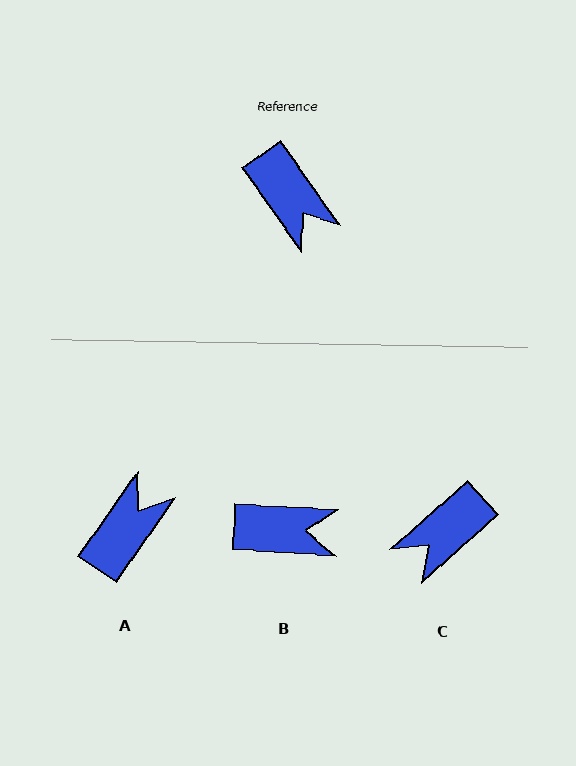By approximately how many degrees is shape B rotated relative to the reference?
Approximately 51 degrees counter-clockwise.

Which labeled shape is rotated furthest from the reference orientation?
A, about 110 degrees away.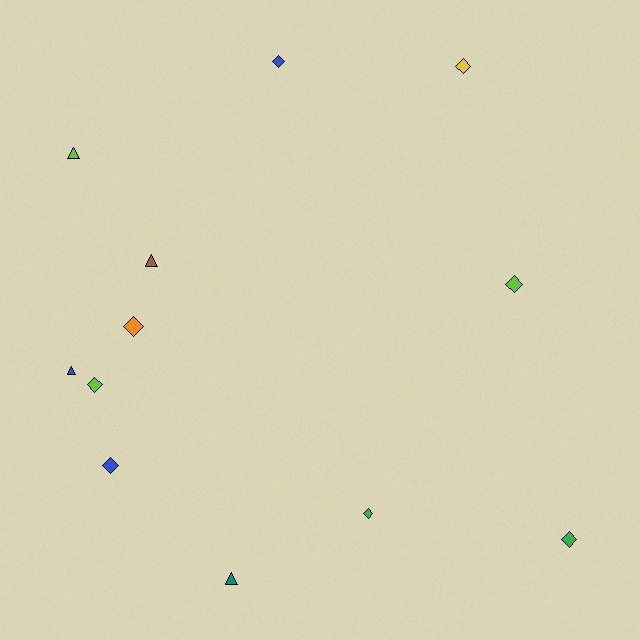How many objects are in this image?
There are 12 objects.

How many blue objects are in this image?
There are 3 blue objects.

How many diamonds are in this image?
There are 8 diamonds.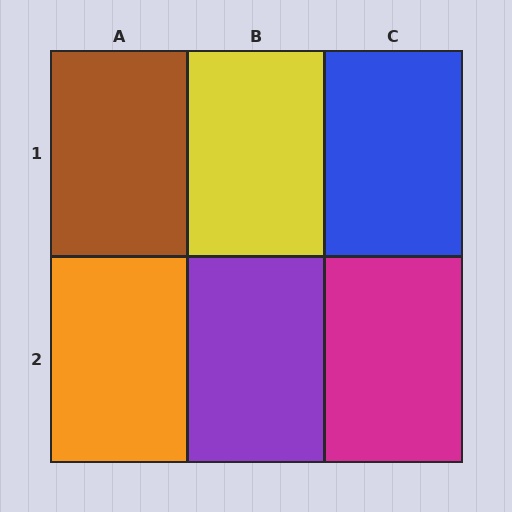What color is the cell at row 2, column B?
Purple.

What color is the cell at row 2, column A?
Orange.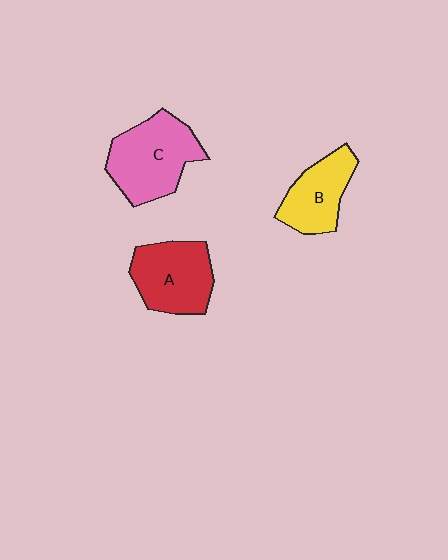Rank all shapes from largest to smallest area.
From largest to smallest: C (pink), A (red), B (yellow).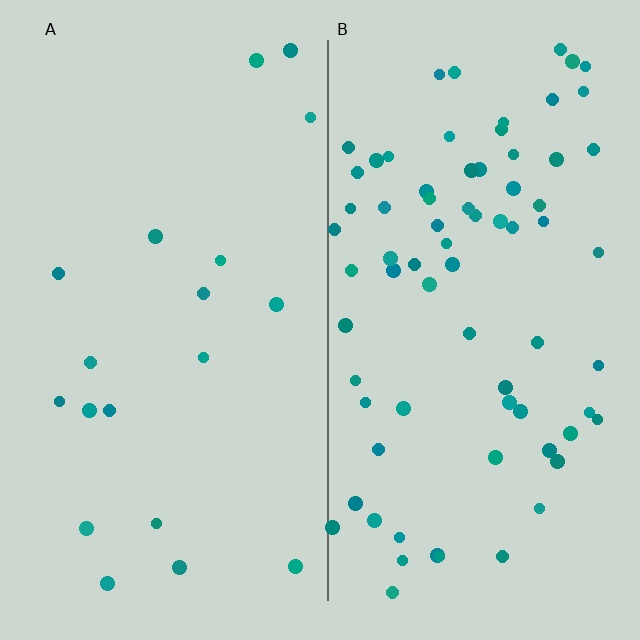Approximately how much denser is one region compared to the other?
Approximately 3.9× — region B over region A.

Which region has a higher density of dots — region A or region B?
B (the right).